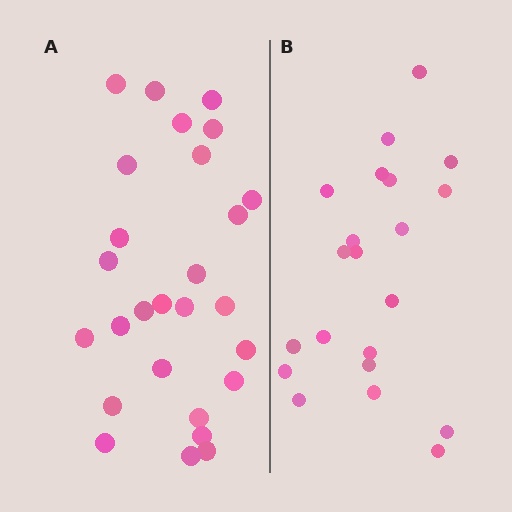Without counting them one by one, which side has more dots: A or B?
Region A (the left region) has more dots.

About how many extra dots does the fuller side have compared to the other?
Region A has about 6 more dots than region B.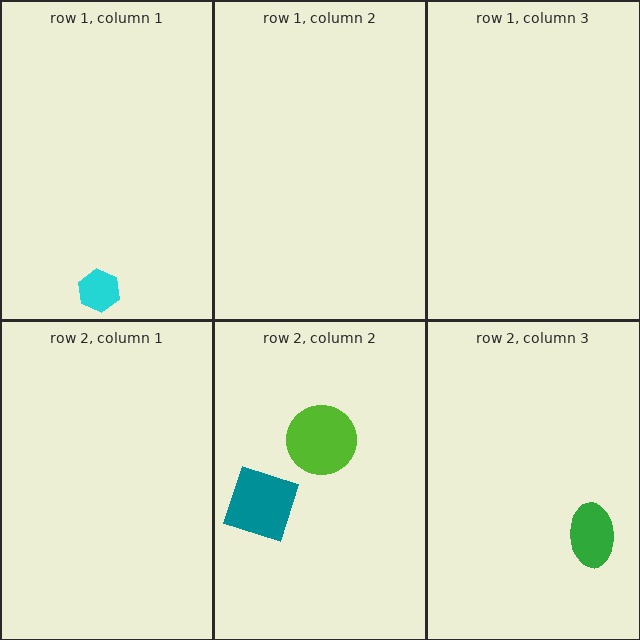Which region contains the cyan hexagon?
The row 1, column 1 region.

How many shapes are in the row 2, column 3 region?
1.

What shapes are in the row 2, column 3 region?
The green ellipse.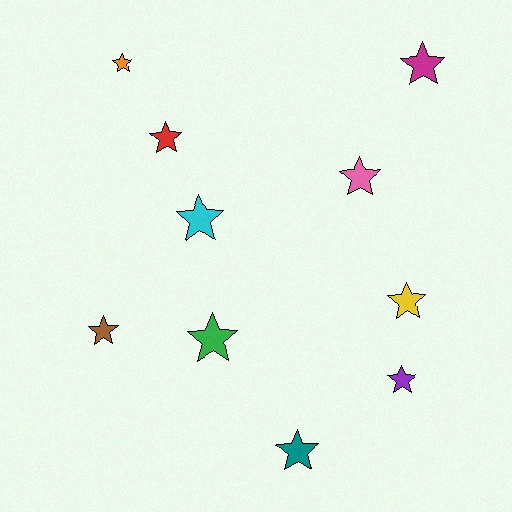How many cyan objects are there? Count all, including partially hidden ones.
There is 1 cyan object.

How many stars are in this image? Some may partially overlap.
There are 10 stars.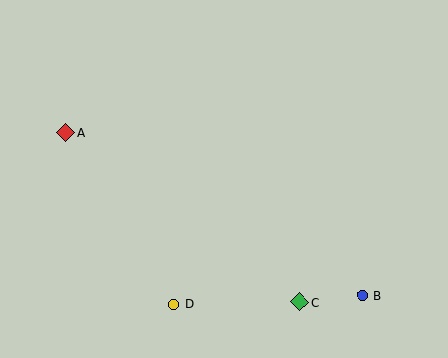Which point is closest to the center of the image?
Point D at (173, 305) is closest to the center.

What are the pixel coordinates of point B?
Point B is at (362, 296).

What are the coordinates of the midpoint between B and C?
The midpoint between B and C is at (331, 299).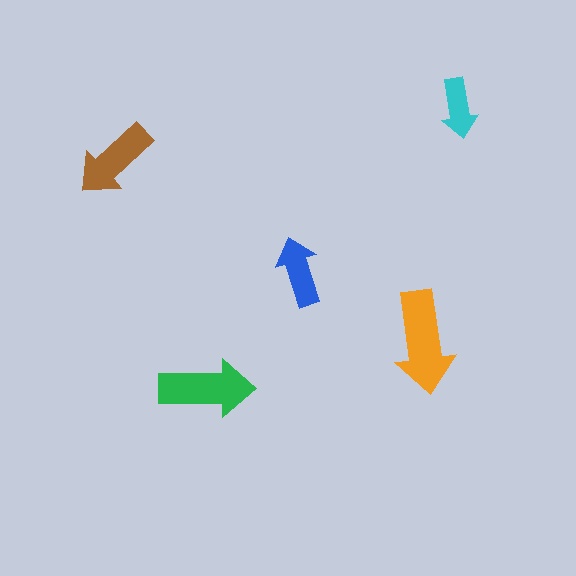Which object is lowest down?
The green arrow is bottommost.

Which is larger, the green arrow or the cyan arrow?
The green one.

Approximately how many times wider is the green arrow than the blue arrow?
About 1.5 times wider.